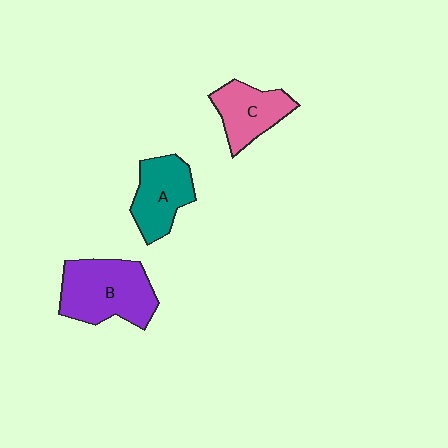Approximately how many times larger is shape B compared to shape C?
Approximately 1.5 times.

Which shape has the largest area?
Shape B (purple).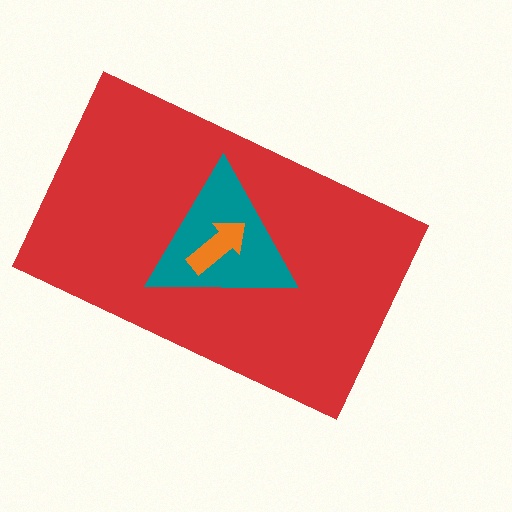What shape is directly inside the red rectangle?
The teal triangle.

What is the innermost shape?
The orange arrow.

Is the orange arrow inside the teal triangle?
Yes.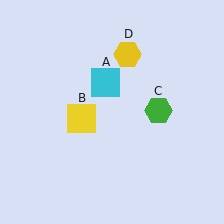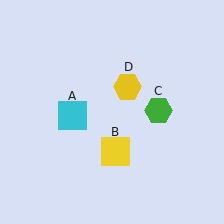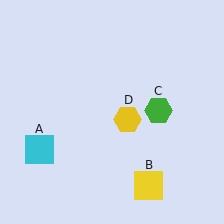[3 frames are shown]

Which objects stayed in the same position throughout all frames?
Green hexagon (object C) remained stationary.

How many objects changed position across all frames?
3 objects changed position: cyan square (object A), yellow square (object B), yellow hexagon (object D).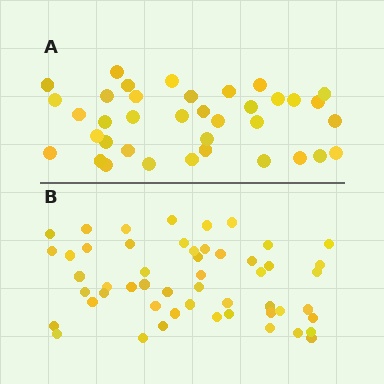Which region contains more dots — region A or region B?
Region B (the bottom region) has more dots.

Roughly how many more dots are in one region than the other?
Region B has approximately 15 more dots than region A.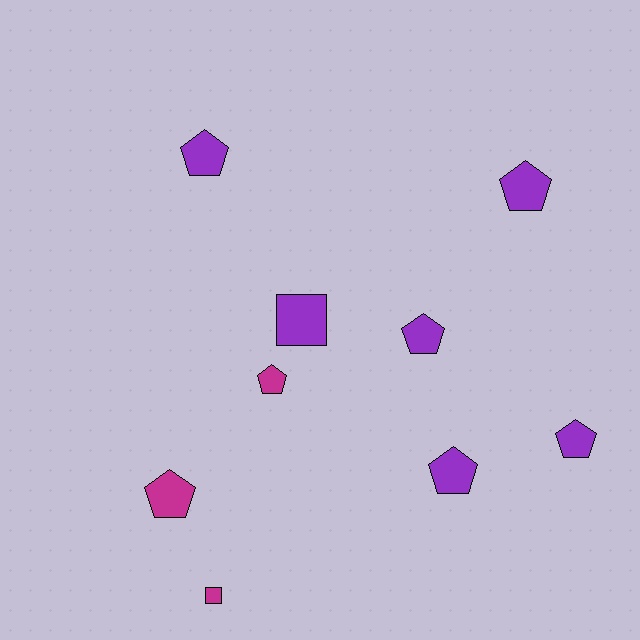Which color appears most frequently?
Purple, with 6 objects.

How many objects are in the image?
There are 9 objects.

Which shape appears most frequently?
Pentagon, with 7 objects.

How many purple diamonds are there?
There are no purple diamonds.